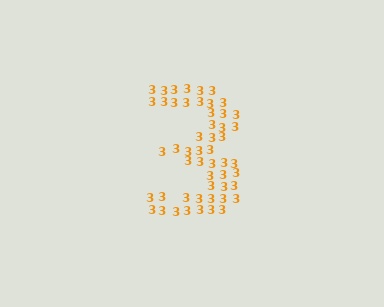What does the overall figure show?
The overall figure shows the digit 3.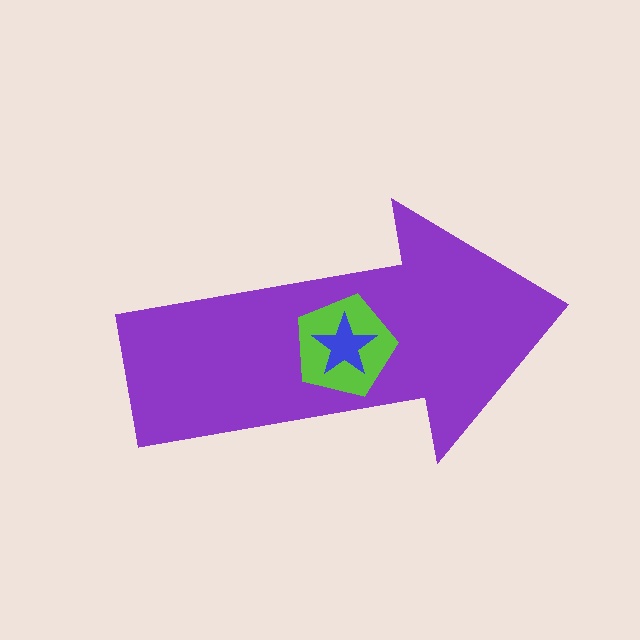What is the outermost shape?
The purple arrow.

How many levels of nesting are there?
3.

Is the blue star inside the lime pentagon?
Yes.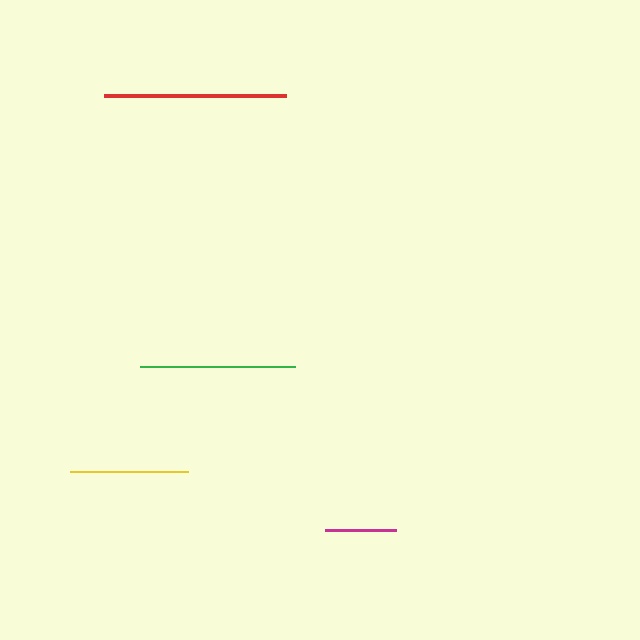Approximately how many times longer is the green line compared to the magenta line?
The green line is approximately 2.2 times the length of the magenta line.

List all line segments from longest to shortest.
From longest to shortest: red, green, yellow, magenta.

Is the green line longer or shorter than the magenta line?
The green line is longer than the magenta line.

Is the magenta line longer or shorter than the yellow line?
The yellow line is longer than the magenta line.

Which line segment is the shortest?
The magenta line is the shortest at approximately 71 pixels.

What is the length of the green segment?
The green segment is approximately 155 pixels long.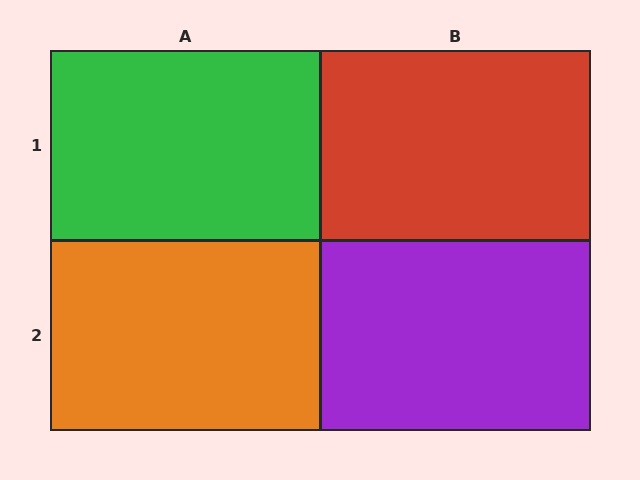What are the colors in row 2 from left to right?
Orange, purple.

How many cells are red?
1 cell is red.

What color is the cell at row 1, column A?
Green.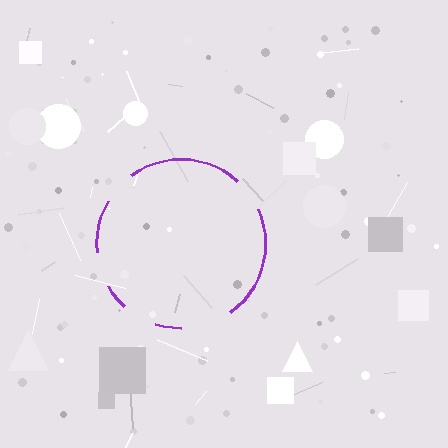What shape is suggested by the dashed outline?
The dashed outline suggests a circle.